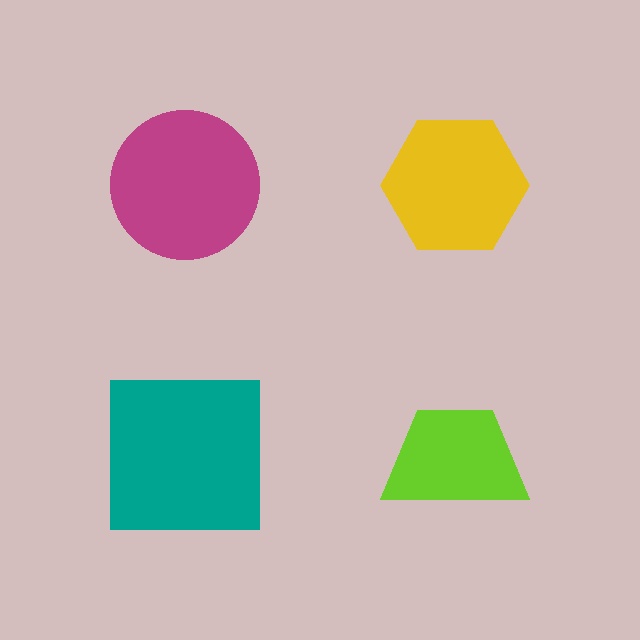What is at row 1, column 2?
A yellow hexagon.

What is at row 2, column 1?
A teal square.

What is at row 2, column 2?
A lime trapezoid.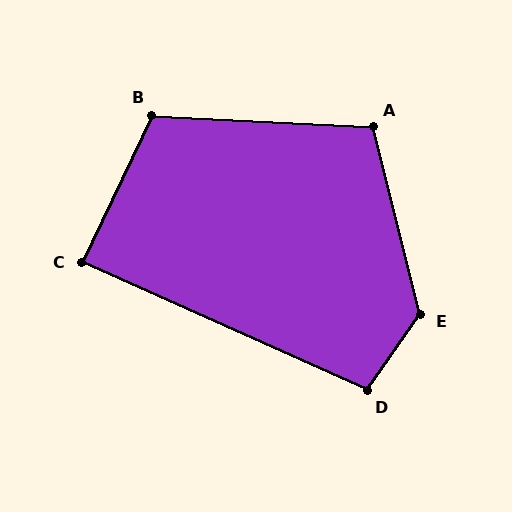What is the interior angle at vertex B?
Approximately 113 degrees (obtuse).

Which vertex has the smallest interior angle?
C, at approximately 89 degrees.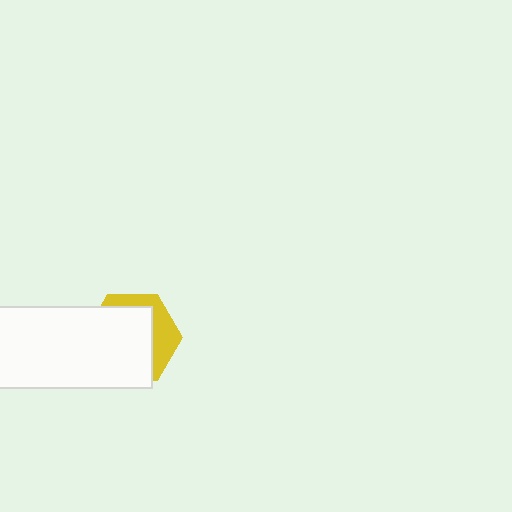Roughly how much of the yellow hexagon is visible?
A small part of it is visible (roughly 31%).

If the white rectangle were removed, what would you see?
You would see the complete yellow hexagon.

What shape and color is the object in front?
The object in front is a white rectangle.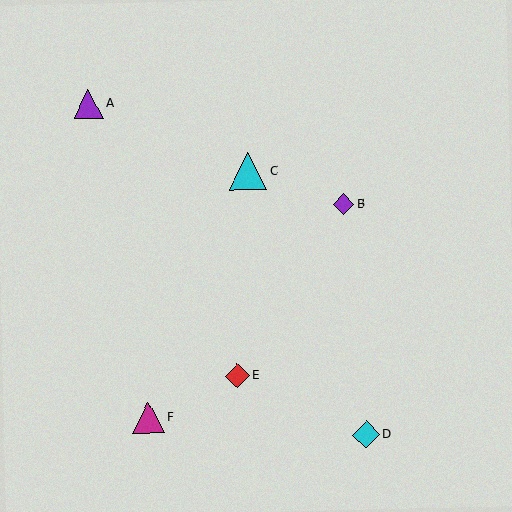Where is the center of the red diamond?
The center of the red diamond is at (237, 376).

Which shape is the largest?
The cyan triangle (labeled C) is the largest.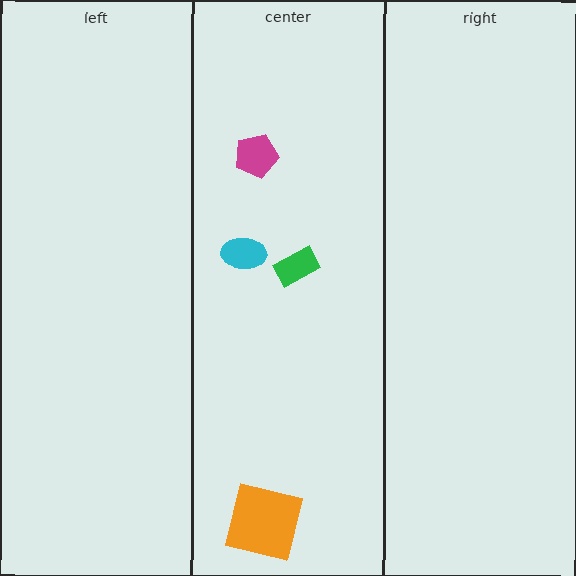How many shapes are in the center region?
4.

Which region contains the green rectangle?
The center region.